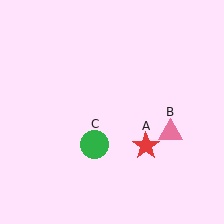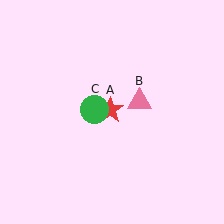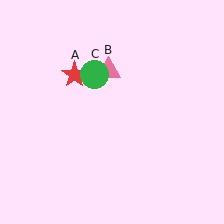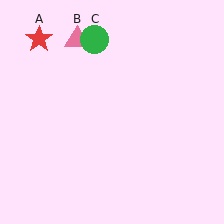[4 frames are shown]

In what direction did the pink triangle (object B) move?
The pink triangle (object B) moved up and to the left.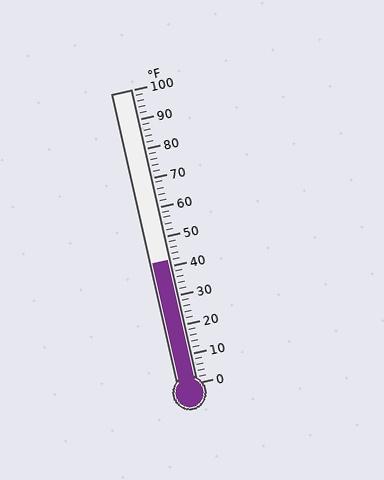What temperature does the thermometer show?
The thermometer shows approximately 42°F.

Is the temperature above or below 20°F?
The temperature is above 20°F.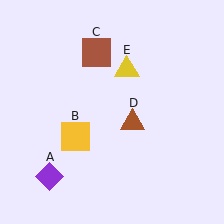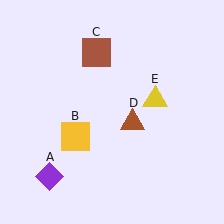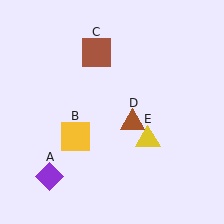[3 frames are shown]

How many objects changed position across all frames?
1 object changed position: yellow triangle (object E).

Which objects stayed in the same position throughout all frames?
Purple diamond (object A) and yellow square (object B) and brown square (object C) and brown triangle (object D) remained stationary.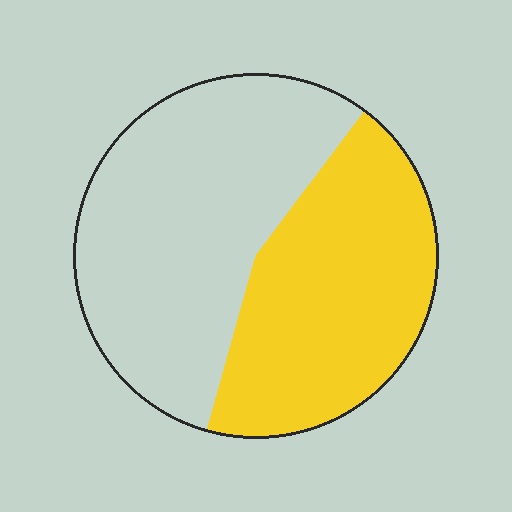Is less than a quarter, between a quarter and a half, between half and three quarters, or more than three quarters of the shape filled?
Between a quarter and a half.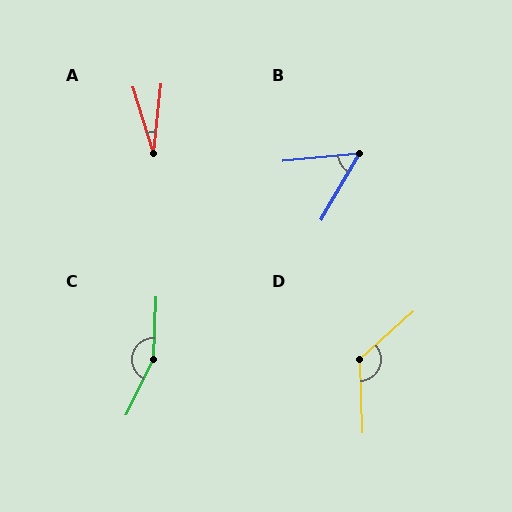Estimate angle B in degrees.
Approximately 54 degrees.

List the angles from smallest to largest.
A (23°), B (54°), D (130°), C (156°).